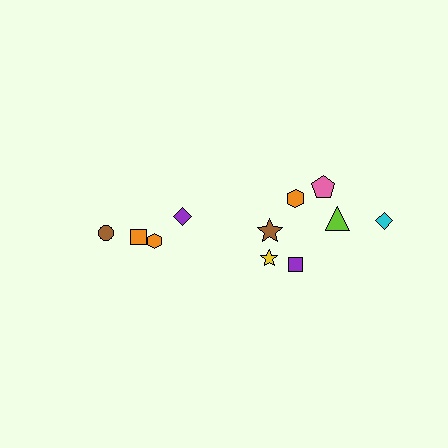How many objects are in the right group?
There are 7 objects.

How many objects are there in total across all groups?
There are 11 objects.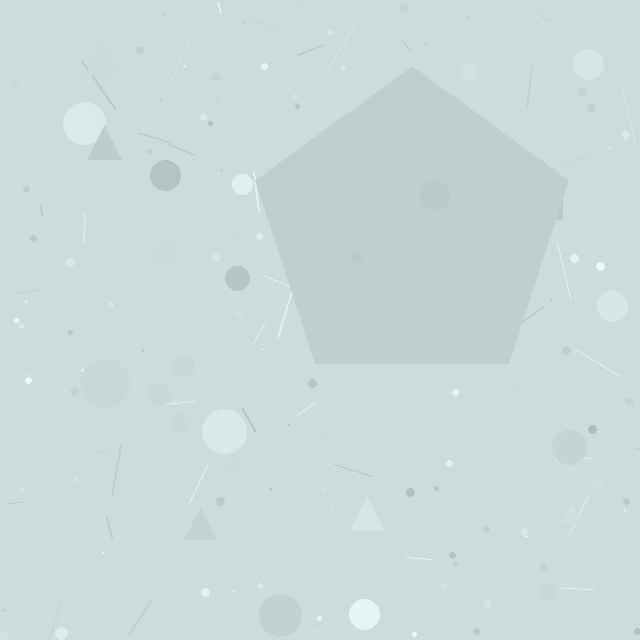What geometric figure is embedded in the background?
A pentagon is embedded in the background.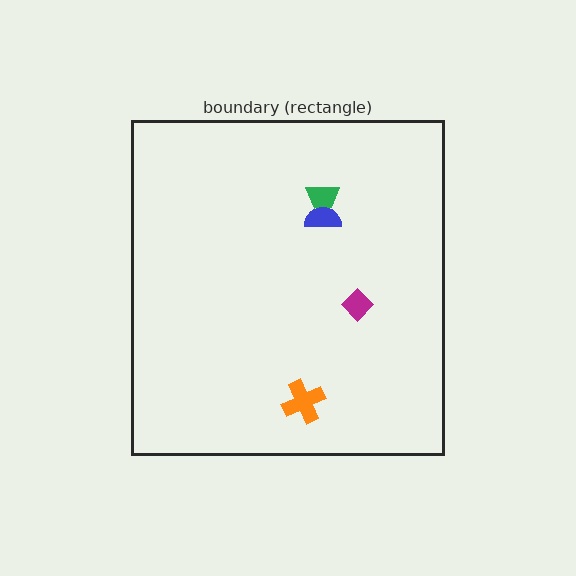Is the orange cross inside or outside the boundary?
Inside.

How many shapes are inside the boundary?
4 inside, 0 outside.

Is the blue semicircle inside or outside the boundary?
Inside.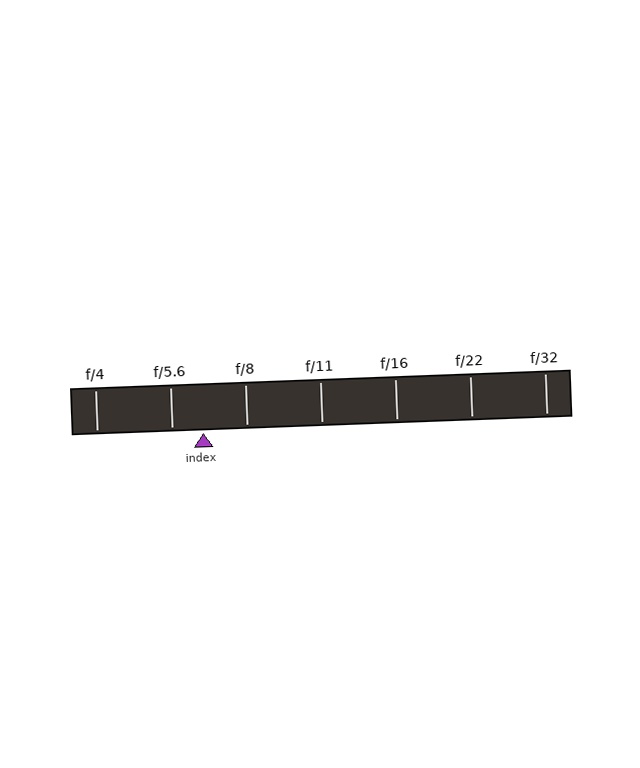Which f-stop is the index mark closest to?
The index mark is closest to f/5.6.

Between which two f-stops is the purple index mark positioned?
The index mark is between f/5.6 and f/8.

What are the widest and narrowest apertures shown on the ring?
The widest aperture shown is f/4 and the narrowest is f/32.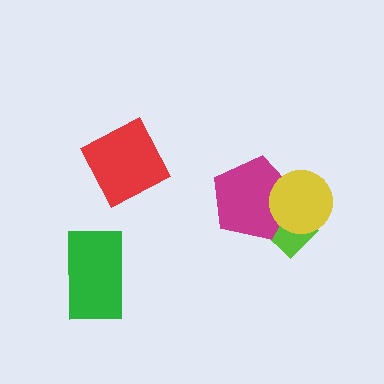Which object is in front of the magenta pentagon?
The yellow circle is in front of the magenta pentagon.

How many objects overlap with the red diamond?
0 objects overlap with the red diamond.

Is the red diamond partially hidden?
No, no other shape covers it.